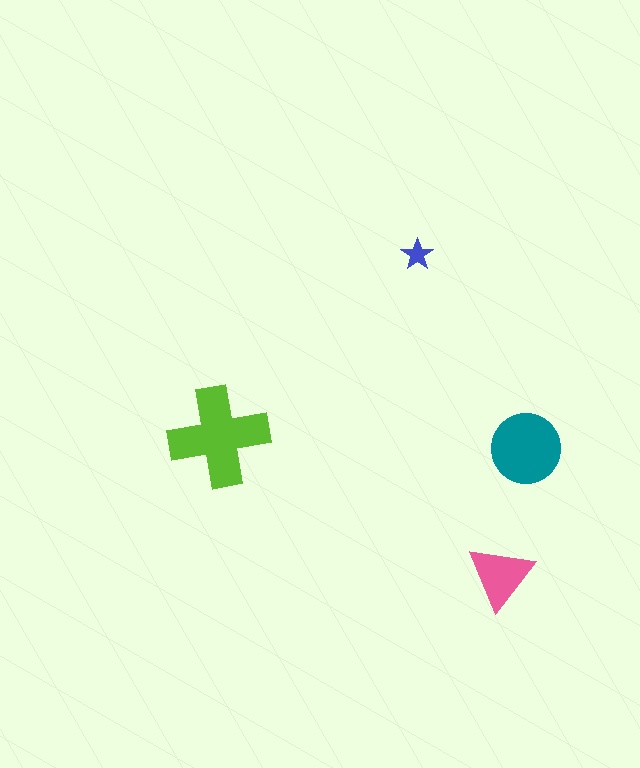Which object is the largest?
The lime cross.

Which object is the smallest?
The blue star.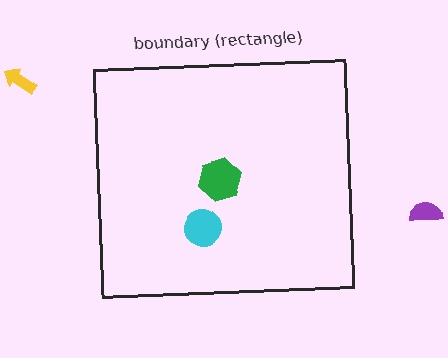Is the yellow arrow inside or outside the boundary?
Outside.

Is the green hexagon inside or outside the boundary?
Inside.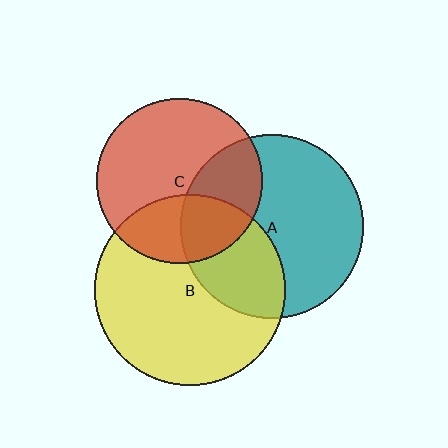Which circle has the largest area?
Circle B (yellow).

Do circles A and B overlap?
Yes.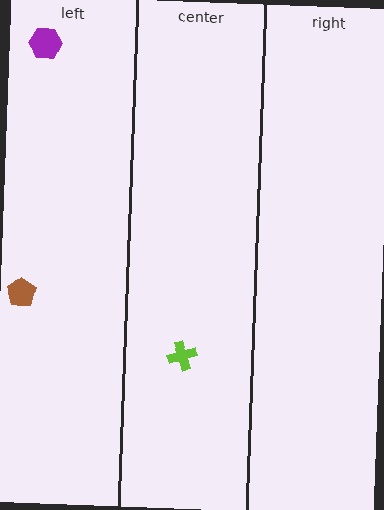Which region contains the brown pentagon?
The left region.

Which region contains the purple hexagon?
The left region.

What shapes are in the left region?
The purple hexagon, the brown pentagon.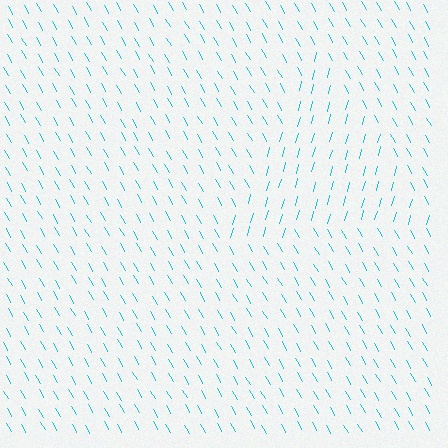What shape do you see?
I see a triangle.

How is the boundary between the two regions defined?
The boundary is defined purely by a change in line orientation (approximately 45 degrees difference). All lines are the same color and thickness.